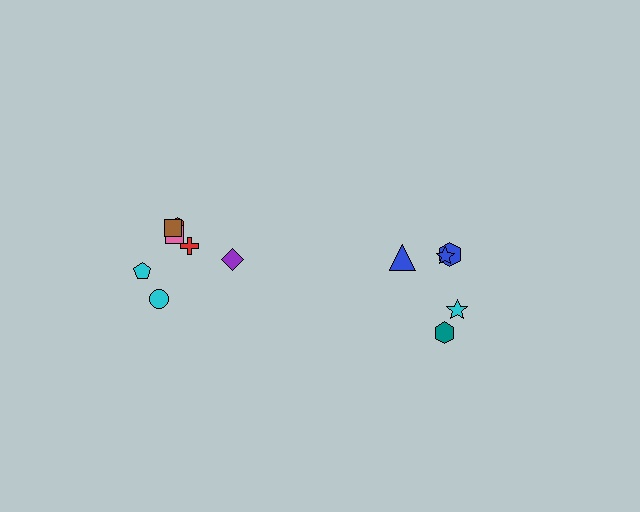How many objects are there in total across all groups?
There are 12 objects.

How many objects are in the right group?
There are 5 objects.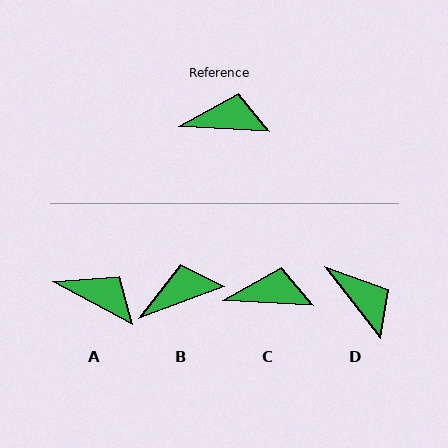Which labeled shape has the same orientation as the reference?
C.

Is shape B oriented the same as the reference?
No, it is off by about 24 degrees.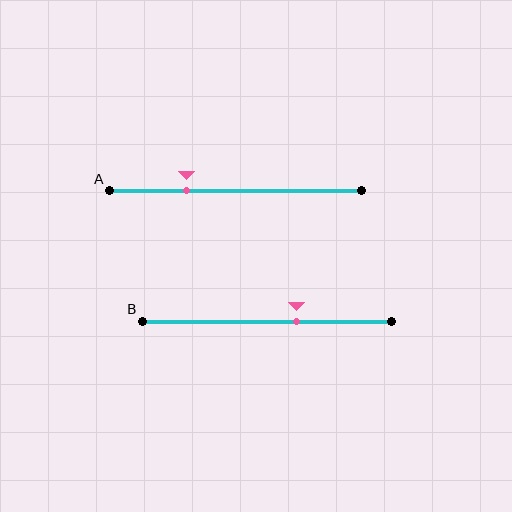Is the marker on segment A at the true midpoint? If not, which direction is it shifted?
No, the marker on segment A is shifted to the left by about 19% of the segment length.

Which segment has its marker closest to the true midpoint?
Segment B has its marker closest to the true midpoint.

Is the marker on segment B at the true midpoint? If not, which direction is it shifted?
No, the marker on segment B is shifted to the right by about 12% of the segment length.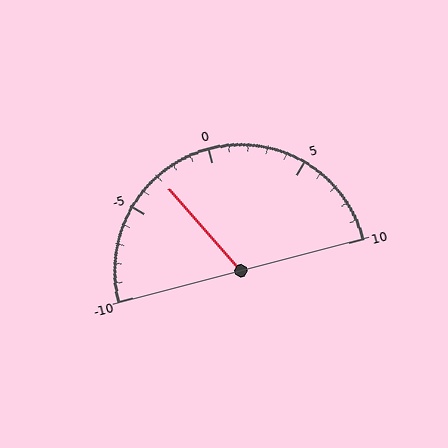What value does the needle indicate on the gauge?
The needle indicates approximately -3.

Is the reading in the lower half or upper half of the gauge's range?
The reading is in the lower half of the range (-10 to 10).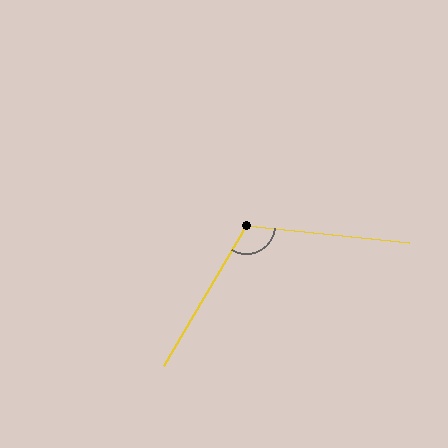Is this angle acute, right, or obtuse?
It is obtuse.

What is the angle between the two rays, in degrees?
Approximately 114 degrees.